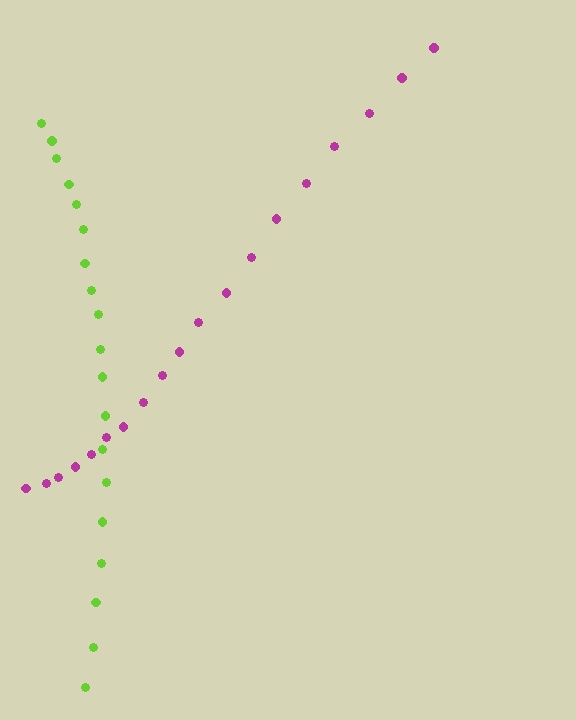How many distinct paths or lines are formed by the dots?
There are 2 distinct paths.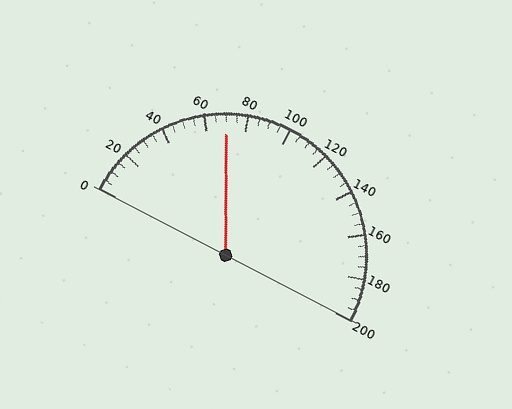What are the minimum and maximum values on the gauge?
The gauge ranges from 0 to 200.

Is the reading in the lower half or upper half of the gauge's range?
The reading is in the lower half of the range (0 to 200).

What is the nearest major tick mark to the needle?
The nearest major tick mark is 80.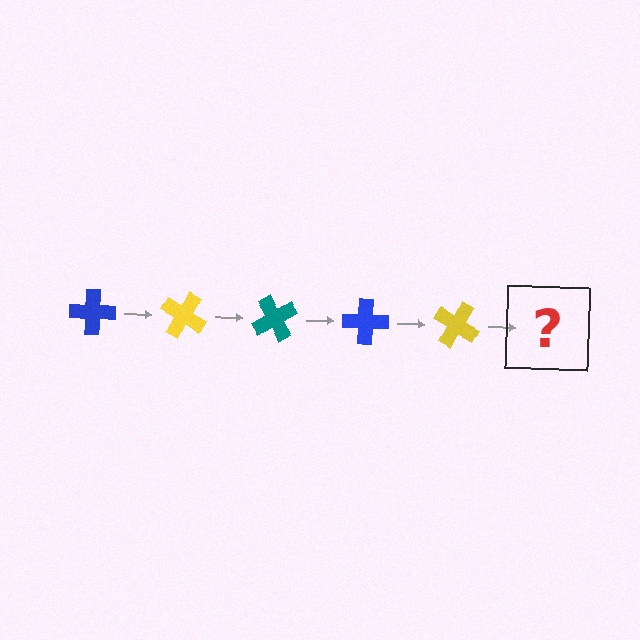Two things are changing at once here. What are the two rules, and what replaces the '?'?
The two rules are that it rotates 30 degrees each step and the color cycles through blue, yellow, and teal. The '?' should be a teal cross, rotated 150 degrees from the start.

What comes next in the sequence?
The next element should be a teal cross, rotated 150 degrees from the start.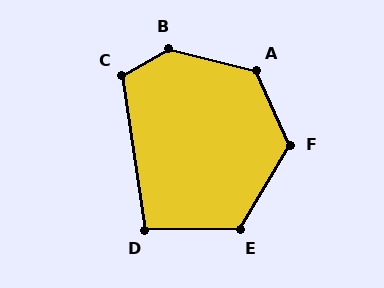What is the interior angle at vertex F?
Approximately 125 degrees (obtuse).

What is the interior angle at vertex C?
Approximately 111 degrees (obtuse).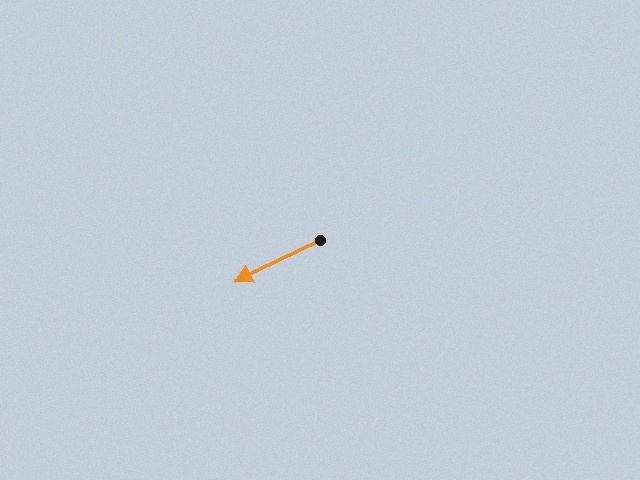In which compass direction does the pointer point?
Southwest.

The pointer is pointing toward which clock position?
Roughly 8 o'clock.